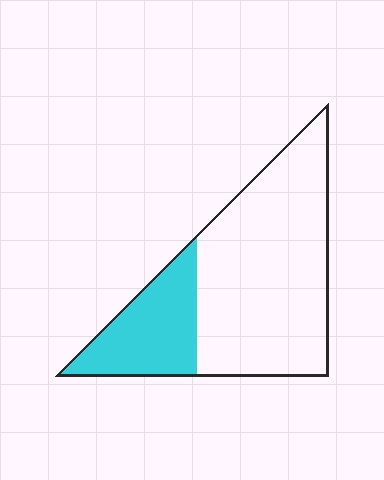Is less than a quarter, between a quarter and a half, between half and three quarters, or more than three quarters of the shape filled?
Between a quarter and a half.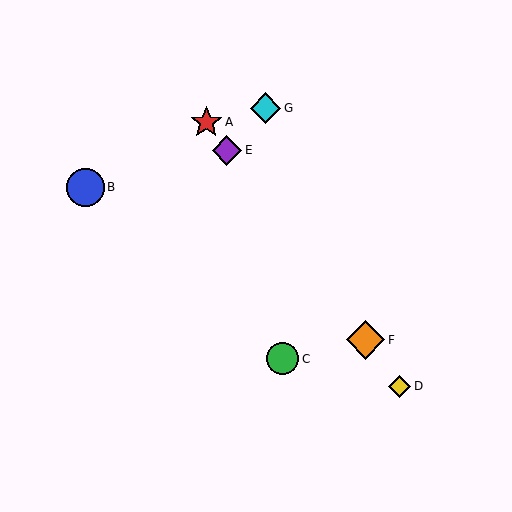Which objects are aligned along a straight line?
Objects A, D, E, F are aligned along a straight line.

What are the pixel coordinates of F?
Object F is at (366, 340).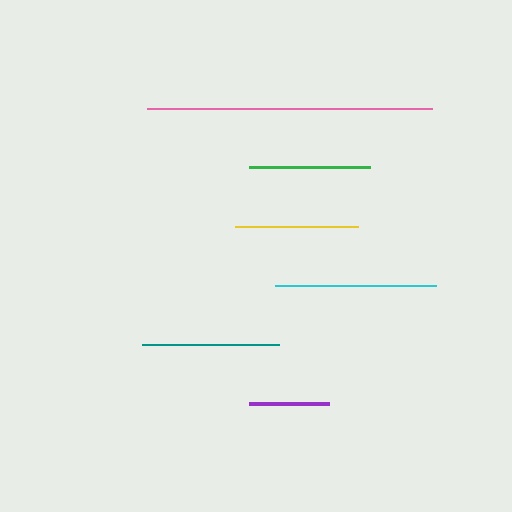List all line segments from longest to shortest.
From longest to shortest: pink, cyan, teal, yellow, green, purple.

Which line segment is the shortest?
The purple line is the shortest at approximately 80 pixels.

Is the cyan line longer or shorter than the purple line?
The cyan line is longer than the purple line.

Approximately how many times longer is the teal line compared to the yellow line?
The teal line is approximately 1.1 times the length of the yellow line.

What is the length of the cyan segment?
The cyan segment is approximately 160 pixels long.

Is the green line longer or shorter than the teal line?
The teal line is longer than the green line.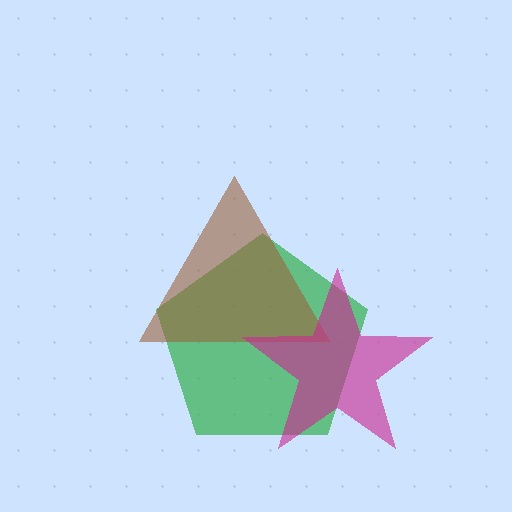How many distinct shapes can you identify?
There are 3 distinct shapes: a green pentagon, a brown triangle, a magenta star.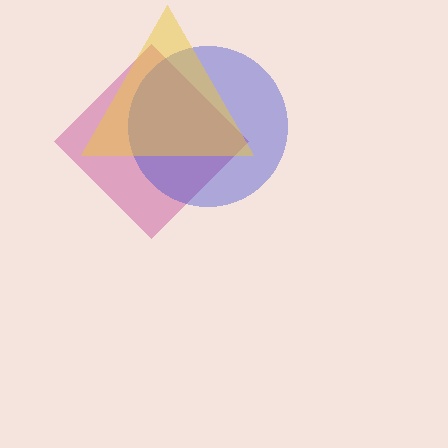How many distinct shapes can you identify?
There are 3 distinct shapes: a magenta diamond, a blue circle, a yellow triangle.